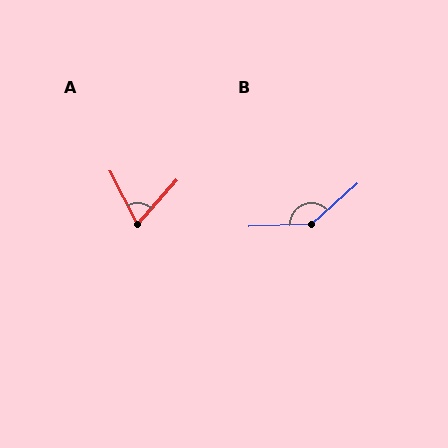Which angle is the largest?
B, at approximately 141 degrees.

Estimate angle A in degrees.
Approximately 69 degrees.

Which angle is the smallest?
A, at approximately 69 degrees.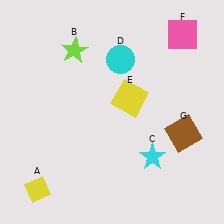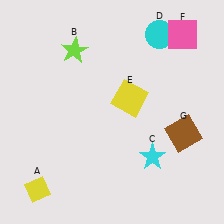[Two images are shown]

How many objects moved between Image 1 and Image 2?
1 object moved between the two images.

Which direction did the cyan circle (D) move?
The cyan circle (D) moved right.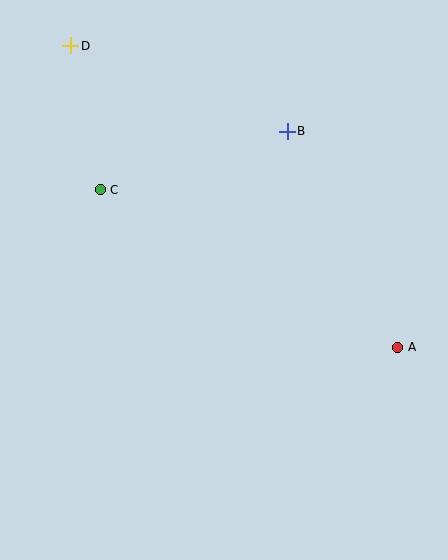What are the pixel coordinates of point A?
Point A is at (398, 347).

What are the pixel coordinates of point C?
Point C is at (100, 190).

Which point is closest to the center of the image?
Point C at (100, 190) is closest to the center.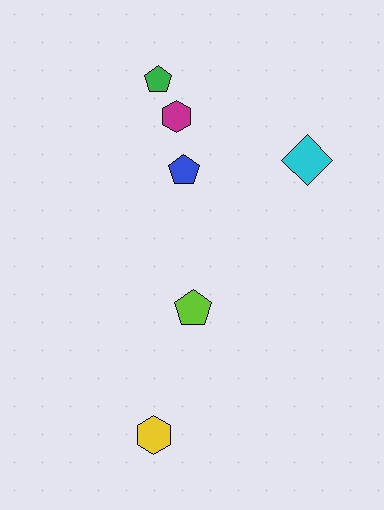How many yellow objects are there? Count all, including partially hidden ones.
There is 1 yellow object.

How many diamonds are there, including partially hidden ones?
There is 1 diamond.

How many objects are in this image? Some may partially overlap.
There are 6 objects.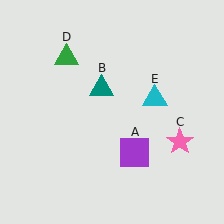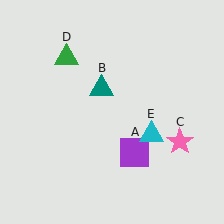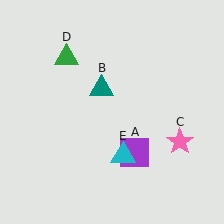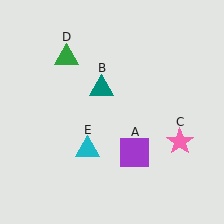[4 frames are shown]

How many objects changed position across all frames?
1 object changed position: cyan triangle (object E).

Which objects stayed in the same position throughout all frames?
Purple square (object A) and teal triangle (object B) and pink star (object C) and green triangle (object D) remained stationary.